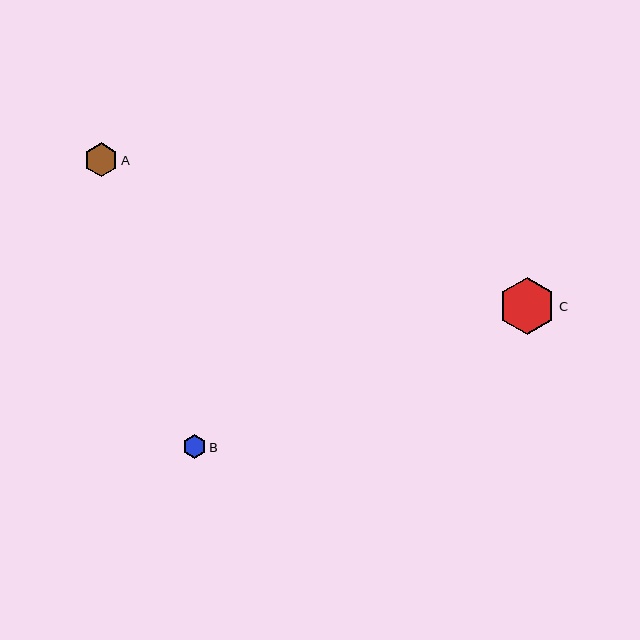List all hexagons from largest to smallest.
From largest to smallest: C, A, B.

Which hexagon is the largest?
Hexagon C is the largest with a size of approximately 57 pixels.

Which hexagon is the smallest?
Hexagon B is the smallest with a size of approximately 23 pixels.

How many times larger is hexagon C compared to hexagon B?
Hexagon C is approximately 2.5 times the size of hexagon B.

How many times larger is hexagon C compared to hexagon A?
Hexagon C is approximately 1.7 times the size of hexagon A.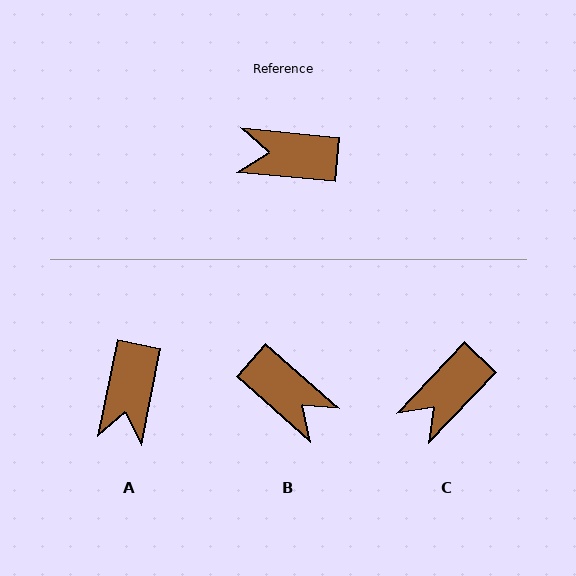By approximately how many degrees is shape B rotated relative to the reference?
Approximately 144 degrees counter-clockwise.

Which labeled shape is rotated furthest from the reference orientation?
B, about 144 degrees away.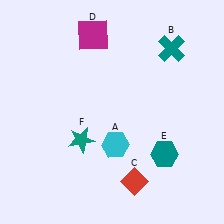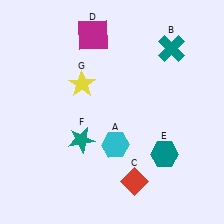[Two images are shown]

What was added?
A yellow star (G) was added in Image 2.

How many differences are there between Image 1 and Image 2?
There is 1 difference between the two images.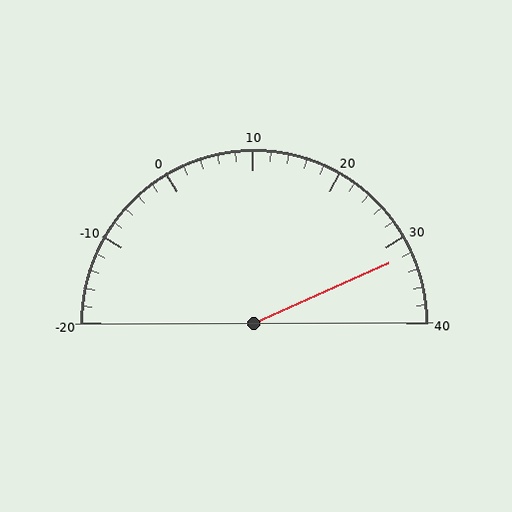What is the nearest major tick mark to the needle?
The nearest major tick mark is 30.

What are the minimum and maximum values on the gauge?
The gauge ranges from -20 to 40.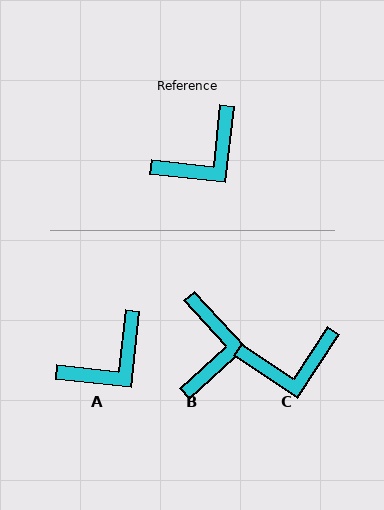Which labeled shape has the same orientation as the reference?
A.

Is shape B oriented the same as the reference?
No, it is off by about 49 degrees.